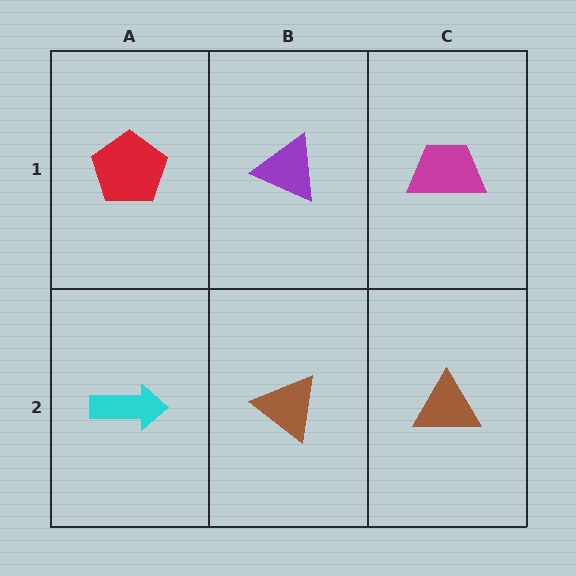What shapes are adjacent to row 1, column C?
A brown triangle (row 2, column C), a purple triangle (row 1, column B).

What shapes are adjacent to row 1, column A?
A cyan arrow (row 2, column A), a purple triangle (row 1, column B).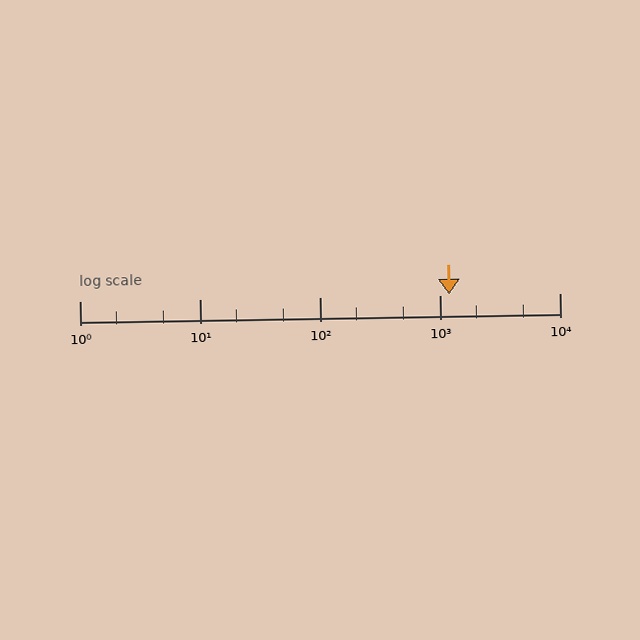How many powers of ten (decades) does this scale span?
The scale spans 4 decades, from 1 to 10000.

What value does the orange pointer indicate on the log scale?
The pointer indicates approximately 1200.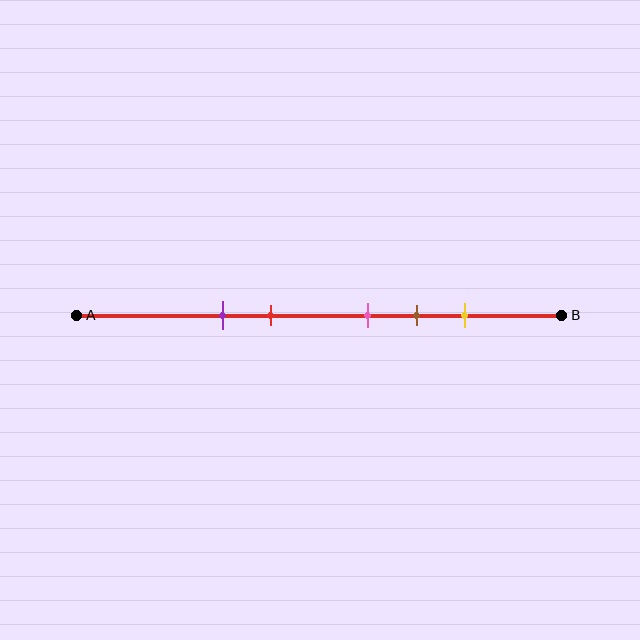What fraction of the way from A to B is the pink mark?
The pink mark is approximately 60% (0.6) of the way from A to B.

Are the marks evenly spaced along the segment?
No, the marks are not evenly spaced.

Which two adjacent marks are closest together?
The pink and brown marks are the closest adjacent pair.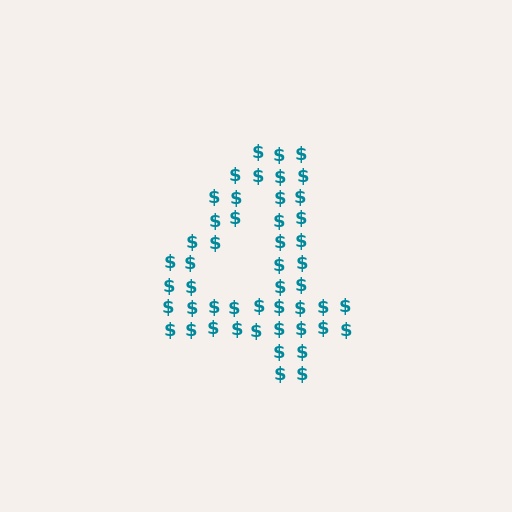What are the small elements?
The small elements are dollar signs.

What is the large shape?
The large shape is the digit 4.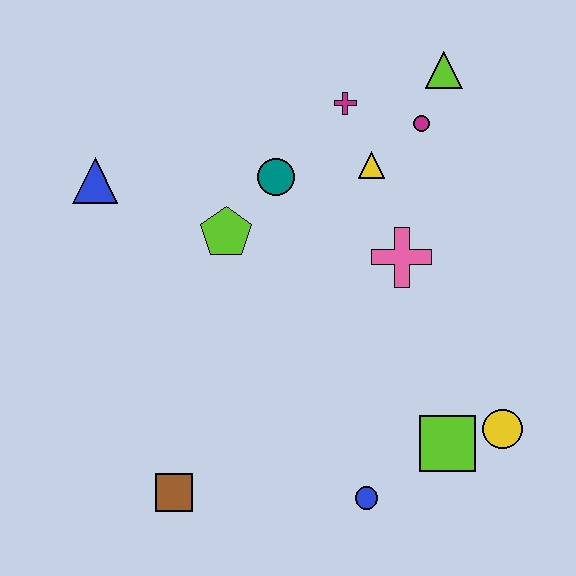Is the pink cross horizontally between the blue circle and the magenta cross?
No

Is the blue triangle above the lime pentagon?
Yes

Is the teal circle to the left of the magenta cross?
Yes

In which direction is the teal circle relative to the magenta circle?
The teal circle is to the left of the magenta circle.